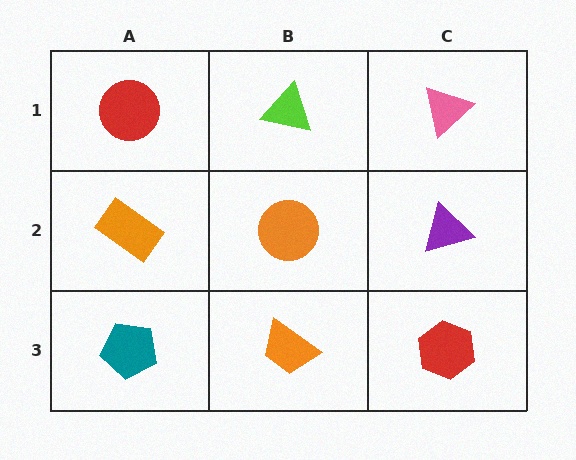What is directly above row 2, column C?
A pink triangle.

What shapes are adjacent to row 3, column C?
A purple triangle (row 2, column C), an orange trapezoid (row 3, column B).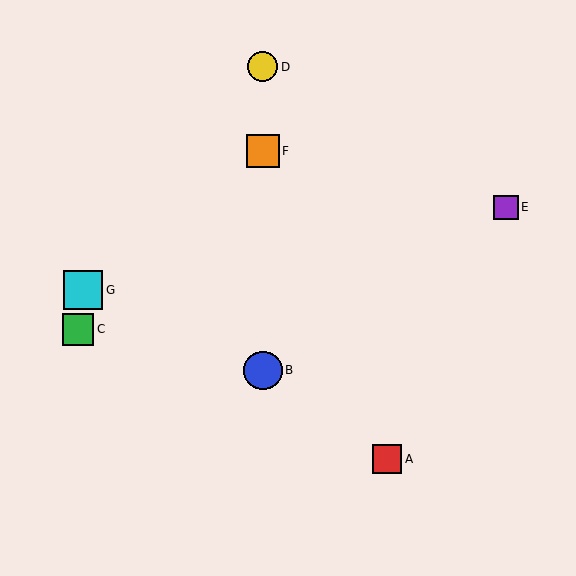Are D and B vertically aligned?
Yes, both are at x≈263.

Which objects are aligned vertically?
Objects B, D, F are aligned vertically.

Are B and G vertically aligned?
No, B is at x≈263 and G is at x≈83.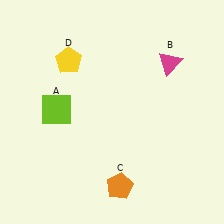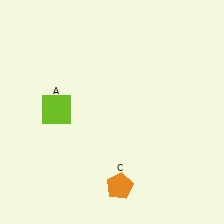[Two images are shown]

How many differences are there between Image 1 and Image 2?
There are 2 differences between the two images.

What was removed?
The magenta triangle (B), the yellow pentagon (D) were removed in Image 2.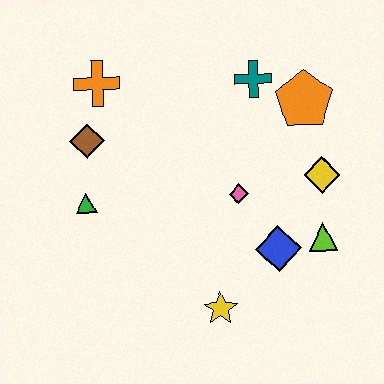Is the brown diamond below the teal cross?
Yes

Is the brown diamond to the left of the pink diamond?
Yes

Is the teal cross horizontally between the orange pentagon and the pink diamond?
Yes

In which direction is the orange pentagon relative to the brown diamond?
The orange pentagon is to the right of the brown diamond.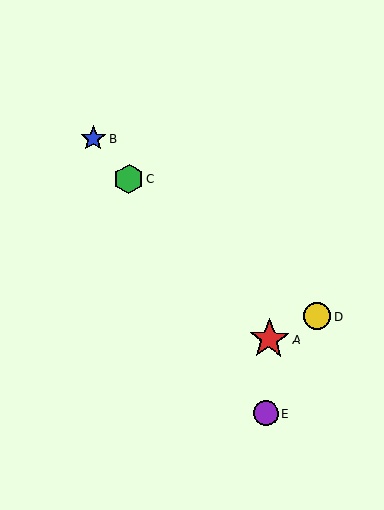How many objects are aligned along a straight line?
3 objects (A, B, C) are aligned along a straight line.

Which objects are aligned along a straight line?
Objects A, B, C are aligned along a straight line.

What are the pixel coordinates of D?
Object D is at (317, 316).